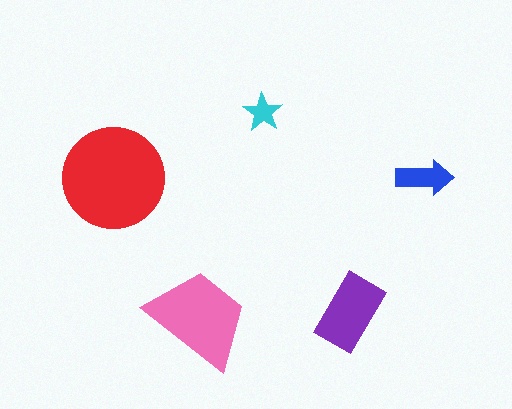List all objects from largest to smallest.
The red circle, the pink trapezoid, the purple rectangle, the blue arrow, the cyan star.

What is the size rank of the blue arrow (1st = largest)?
4th.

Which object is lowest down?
The pink trapezoid is bottommost.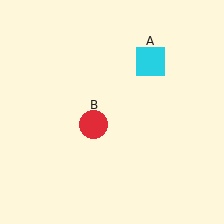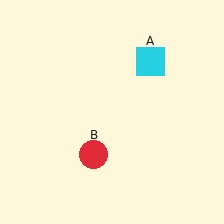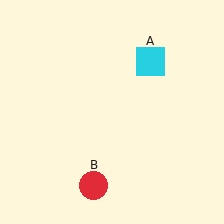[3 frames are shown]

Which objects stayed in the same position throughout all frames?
Cyan square (object A) remained stationary.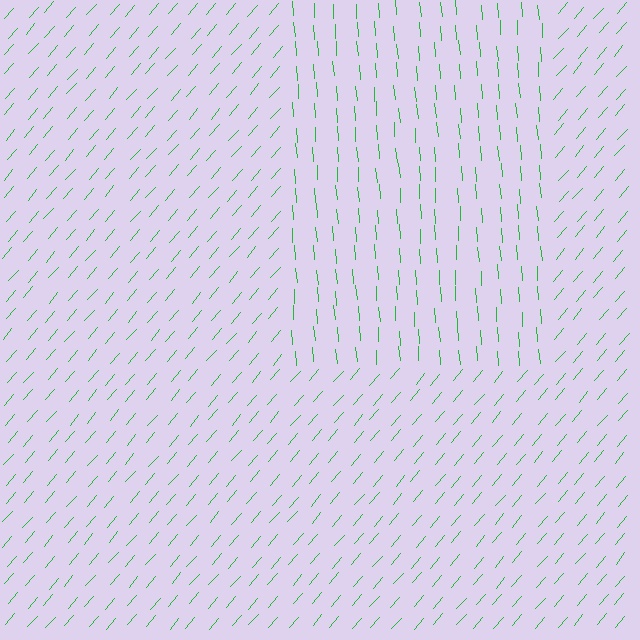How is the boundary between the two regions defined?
The boundary is defined purely by a change in line orientation (approximately 45 degrees difference). All lines are the same color and thickness.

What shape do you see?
I see a rectangle.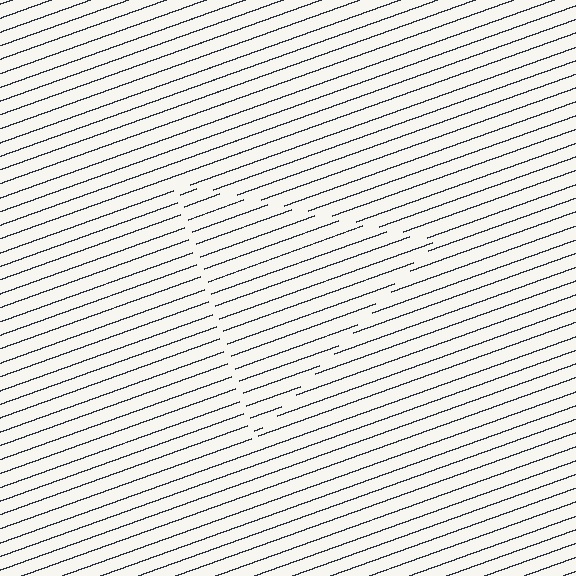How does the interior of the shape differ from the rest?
The interior of the shape contains the same grating, shifted by half a period — the contour is defined by the phase discontinuity where line-ends from the inner and outer gratings abut.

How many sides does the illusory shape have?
3 sides — the line-ends trace a triangle.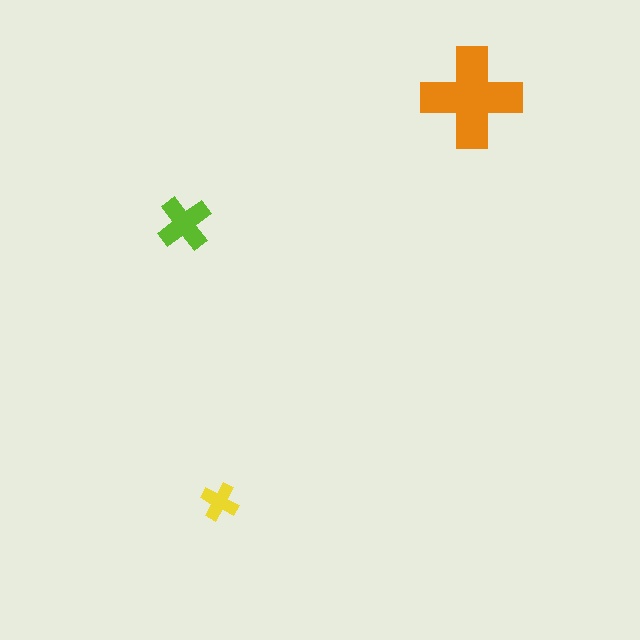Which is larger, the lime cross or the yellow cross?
The lime one.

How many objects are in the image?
There are 3 objects in the image.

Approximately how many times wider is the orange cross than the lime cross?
About 2 times wider.